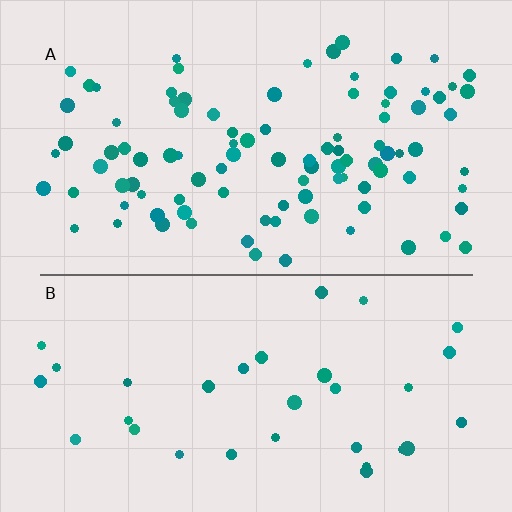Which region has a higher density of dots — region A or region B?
A (the top).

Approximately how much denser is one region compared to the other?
Approximately 2.9× — region A over region B.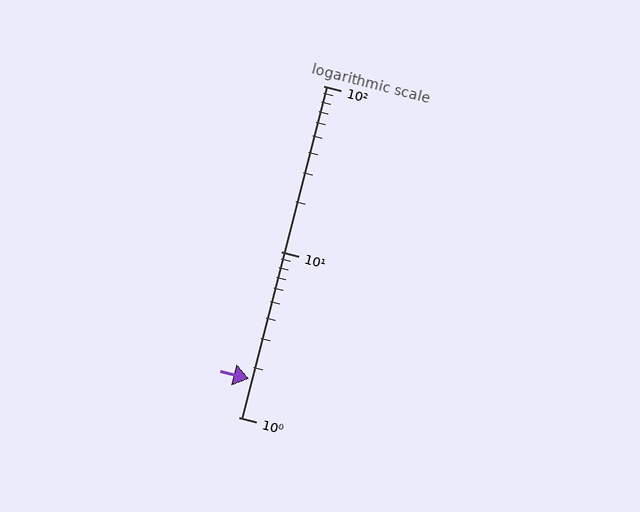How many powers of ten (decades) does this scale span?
The scale spans 2 decades, from 1 to 100.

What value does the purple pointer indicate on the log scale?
The pointer indicates approximately 1.7.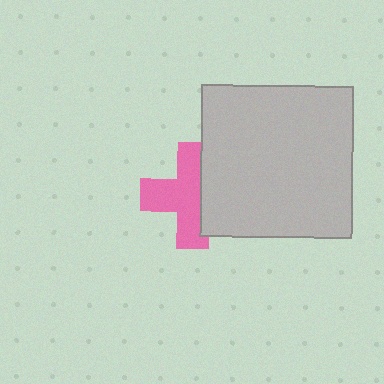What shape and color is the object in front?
The object in front is a light gray square.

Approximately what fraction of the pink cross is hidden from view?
Roughly 37% of the pink cross is hidden behind the light gray square.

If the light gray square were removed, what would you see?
You would see the complete pink cross.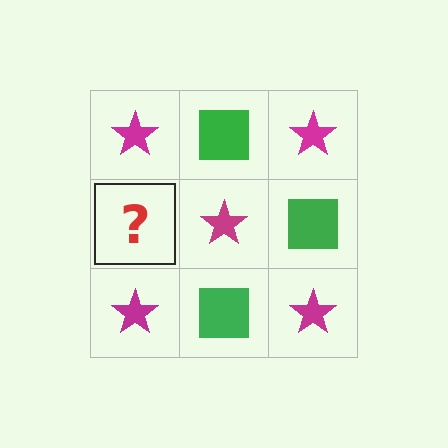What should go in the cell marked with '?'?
The missing cell should contain a green square.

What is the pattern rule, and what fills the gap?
The rule is that it alternates magenta star and green square in a checkerboard pattern. The gap should be filled with a green square.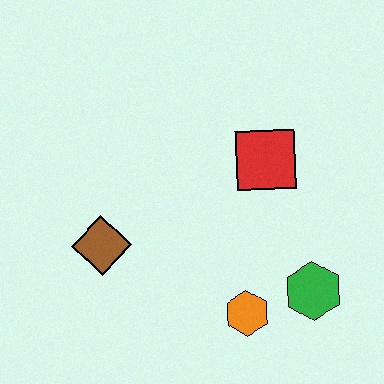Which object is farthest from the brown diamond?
The green hexagon is farthest from the brown diamond.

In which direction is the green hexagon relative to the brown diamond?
The green hexagon is to the right of the brown diamond.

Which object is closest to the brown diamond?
The orange hexagon is closest to the brown diamond.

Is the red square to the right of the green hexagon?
No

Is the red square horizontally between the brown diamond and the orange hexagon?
No